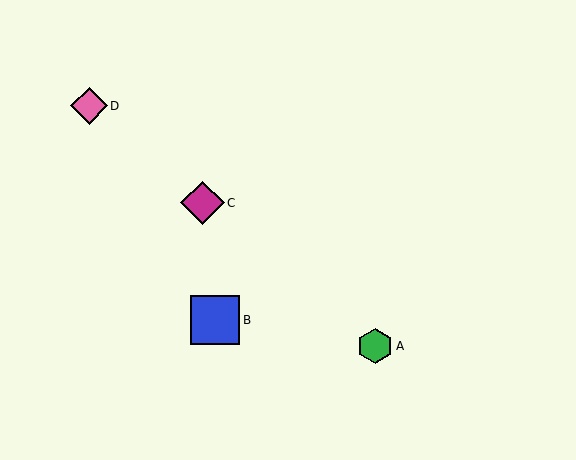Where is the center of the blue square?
The center of the blue square is at (215, 320).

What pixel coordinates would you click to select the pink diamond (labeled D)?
Click at (89, 106) to select the pink diamond D.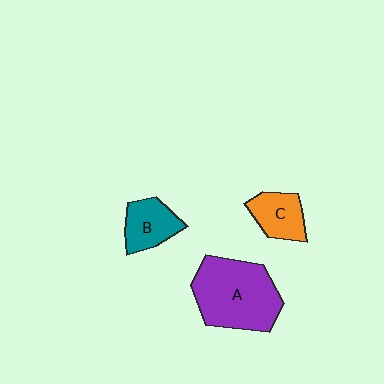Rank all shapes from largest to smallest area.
From largest to smallest: A (purple), B (teal), C (orange).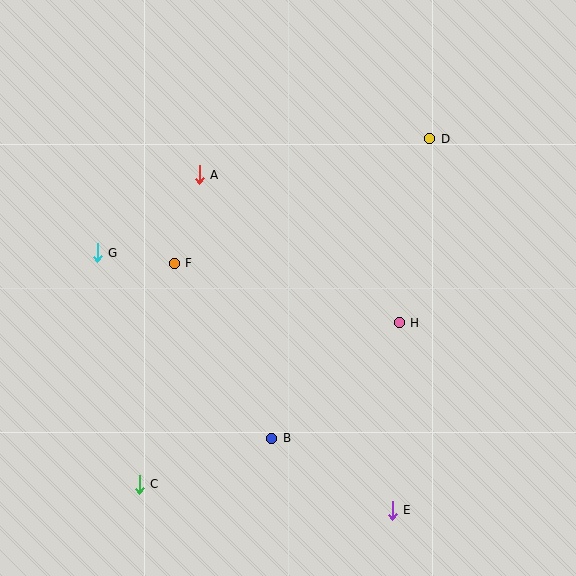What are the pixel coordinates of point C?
Point C is at (139, 484).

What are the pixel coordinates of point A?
Point A is at (199, 175).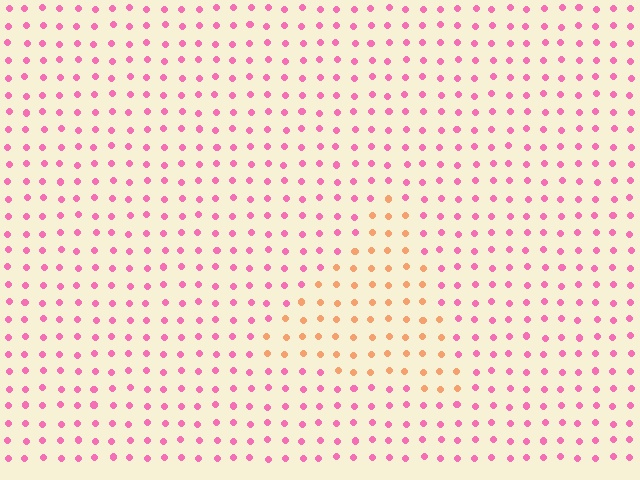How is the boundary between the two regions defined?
The boundary is defined purely by a slight shift in hue (about 54 degrees). Spacing, size, and orientation are identical on both sides.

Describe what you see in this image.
The image is filled with small pink elements in a uniform arrangement. A triangle-shaped region is visible where the elements are tinted to a slightly different hue, forming a subtle color boundary.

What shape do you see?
I see a triangle.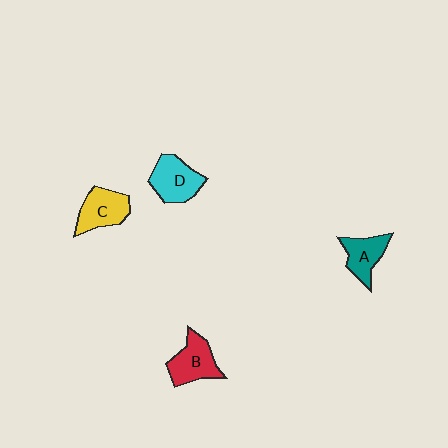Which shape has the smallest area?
Shape A (teal).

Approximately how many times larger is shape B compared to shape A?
Approximately 1.2 times.